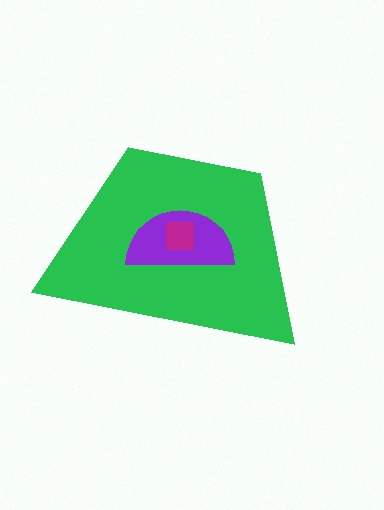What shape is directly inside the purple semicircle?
The magenta square.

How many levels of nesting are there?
3.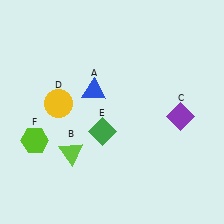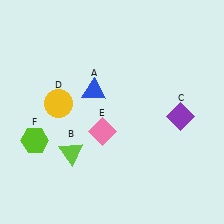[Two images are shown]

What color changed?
The diamond (E) changed from green in Image 1 to pink in Image 2.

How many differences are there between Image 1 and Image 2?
There is 1 difference between the two images.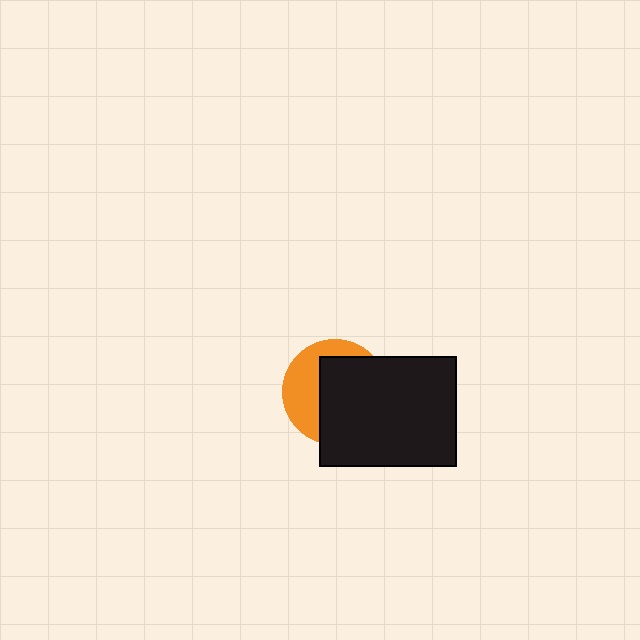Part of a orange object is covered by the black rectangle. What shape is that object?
It is a circle.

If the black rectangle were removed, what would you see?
You would see the complete orange circle.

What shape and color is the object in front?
The object in front is a black rectangle.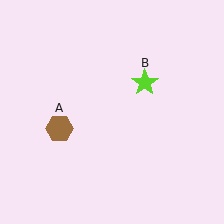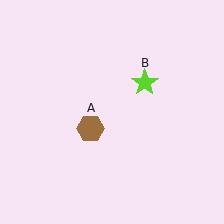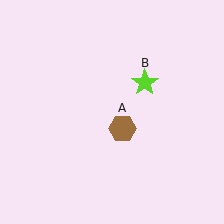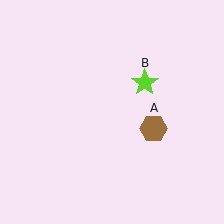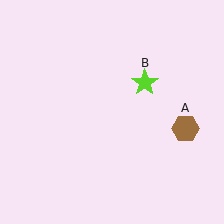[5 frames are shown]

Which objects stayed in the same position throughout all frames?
Lime star (object B) remained stationary.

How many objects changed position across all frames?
1 object changed position: brown hexagon (object A).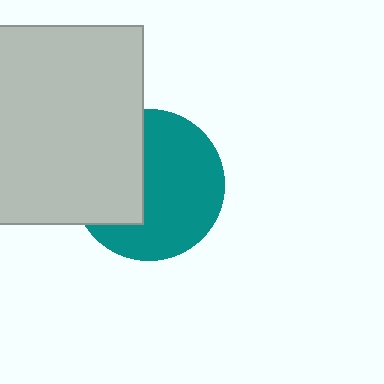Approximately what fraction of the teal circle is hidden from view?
Roughly 38% of the teal circle is hidden behind the light gray square.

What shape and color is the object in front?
The object in front is a light gray square.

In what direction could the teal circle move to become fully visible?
The teal circle could move right. That would shift it out from behind the light gray square entirely.